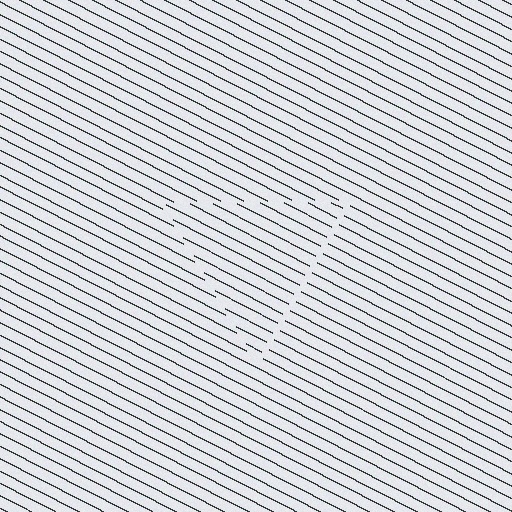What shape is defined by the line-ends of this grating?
An illusory triangle. The interior of the shape contains the same grating, shifted by half a period — the contour is defined by the phase discontinuity where line-ends from the inner and outer gratings abut.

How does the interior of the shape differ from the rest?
The interior of the shape contains the same grating, shifted by half a period — the contour is defined by the phase discontinuity where line-ends from the inner and outer gratings abut.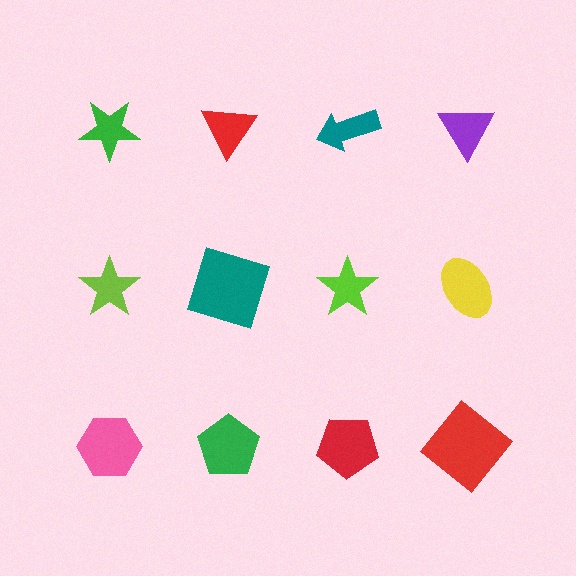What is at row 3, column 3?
A red pentagon.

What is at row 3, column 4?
A red diamond.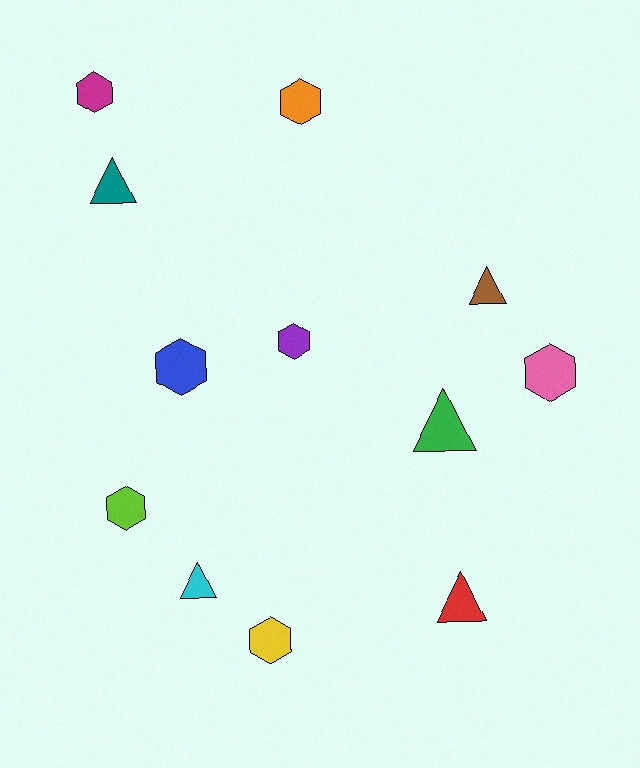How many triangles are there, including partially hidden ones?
There are 5 triangles.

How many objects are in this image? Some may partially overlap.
There are 12 objects.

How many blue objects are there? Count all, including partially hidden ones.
There is 1 blue object.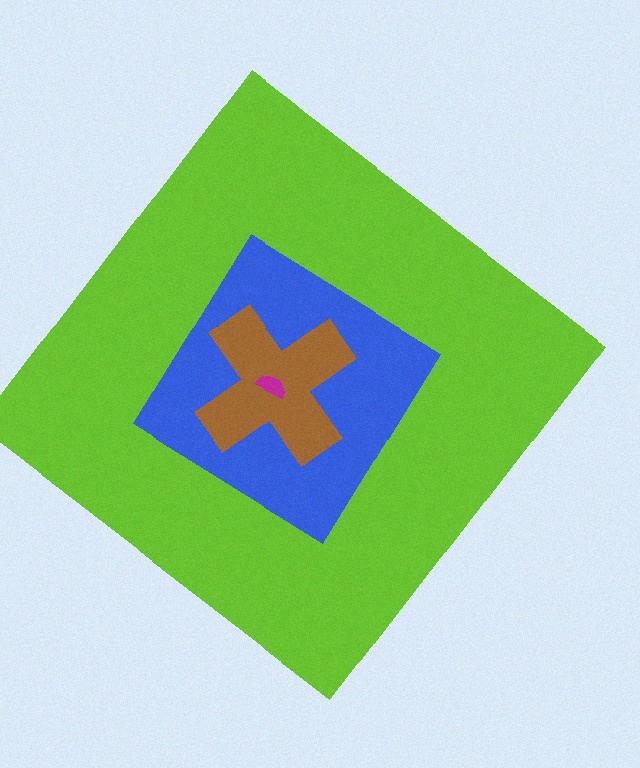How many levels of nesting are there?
4.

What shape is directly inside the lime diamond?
The blue diamond.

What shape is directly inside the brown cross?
The magenta semicircle.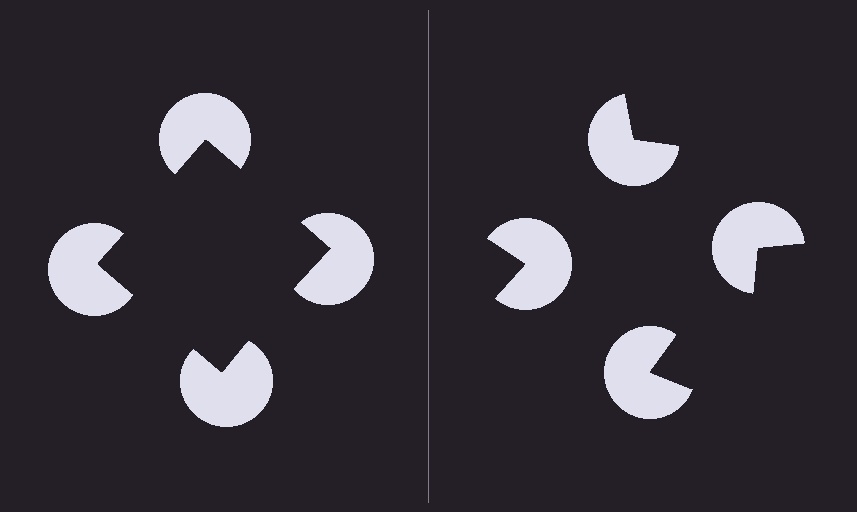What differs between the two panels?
The pac-man discs are positioned identically on both sides; only the wedge orientations differ. On the left they align to a square; on the right they are misaligned.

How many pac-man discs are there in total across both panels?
8 — 4 on each side.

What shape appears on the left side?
An illusory square.